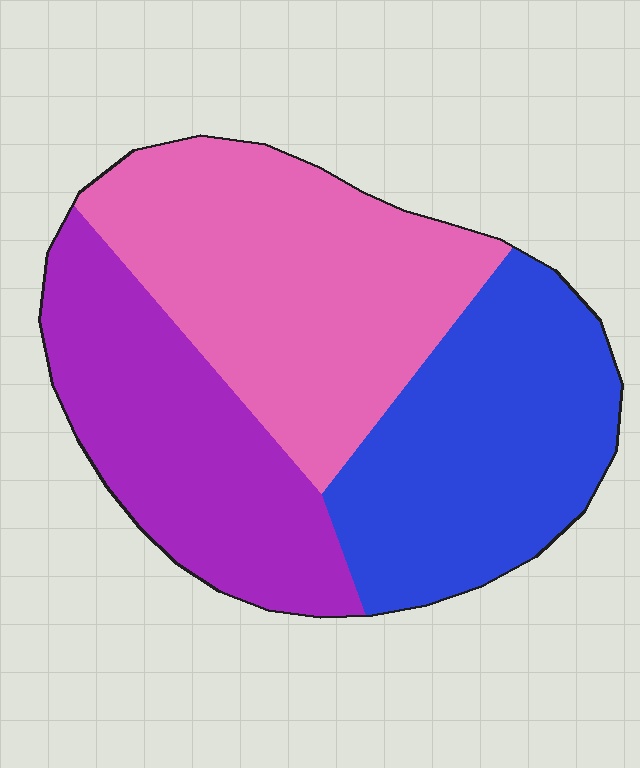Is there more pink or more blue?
Pink.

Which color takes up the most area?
Pink, at roughly 40%.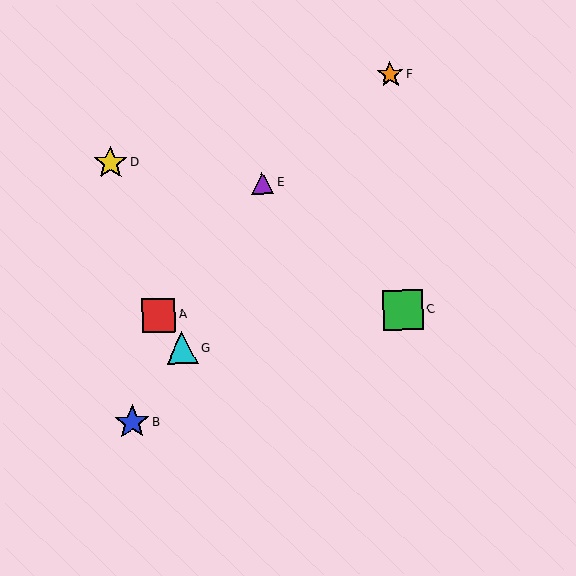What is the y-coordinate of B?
Object B is at y≈422.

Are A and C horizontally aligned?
Yes, both are at y≈315.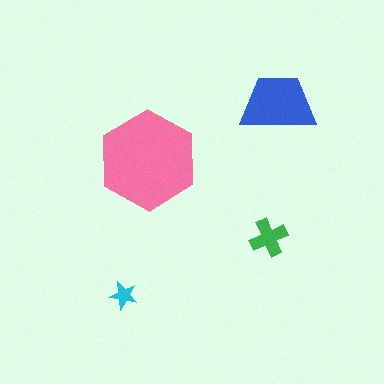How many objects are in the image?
There are 4 objects in the image.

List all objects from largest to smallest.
The pink hexagon, the blue trapezoid, the green cross, the cyan star.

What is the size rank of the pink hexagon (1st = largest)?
1st.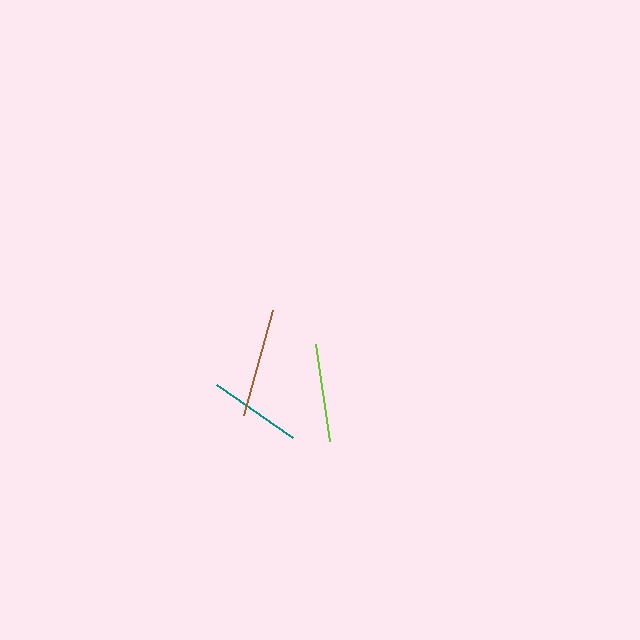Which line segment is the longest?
The brown line is the longest at approximately 109 pixels.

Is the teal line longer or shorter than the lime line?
The lime line is longer than the teal line.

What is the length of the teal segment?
The teal segment is approximately 92 pixels long.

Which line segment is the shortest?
The teal line is the shortest at approximately 92 pixels.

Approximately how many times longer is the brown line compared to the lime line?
The brown line is approximately 1.1 times the length of the lime line.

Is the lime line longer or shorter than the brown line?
The brown line is longer than the lime line.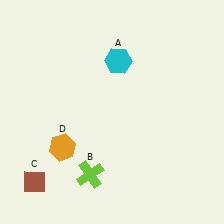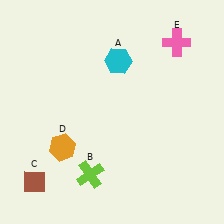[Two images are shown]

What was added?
A pink cross (E) was added in Image 2.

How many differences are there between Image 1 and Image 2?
There is 1 difference between the two images.